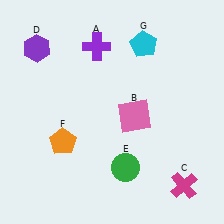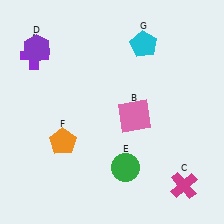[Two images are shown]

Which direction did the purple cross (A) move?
The purple cross (A) moved left.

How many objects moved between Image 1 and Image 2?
1 object moved between the two images.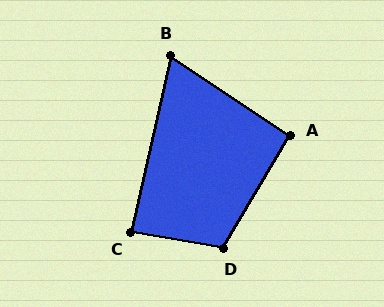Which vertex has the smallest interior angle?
B, at approximately 69 degrees.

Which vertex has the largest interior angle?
D, at approximately 111 degrees.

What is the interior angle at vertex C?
Approximately 87 degrees (approximately right).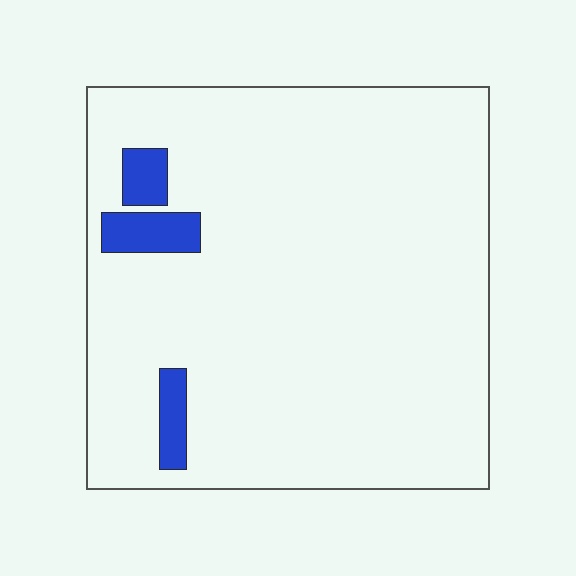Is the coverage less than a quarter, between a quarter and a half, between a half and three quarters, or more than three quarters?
Less than a quarter.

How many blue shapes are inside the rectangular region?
3.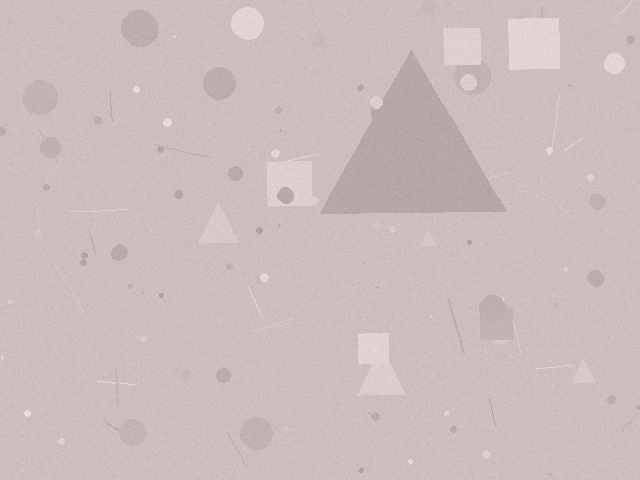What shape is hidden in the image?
A triangle is hidden in the image.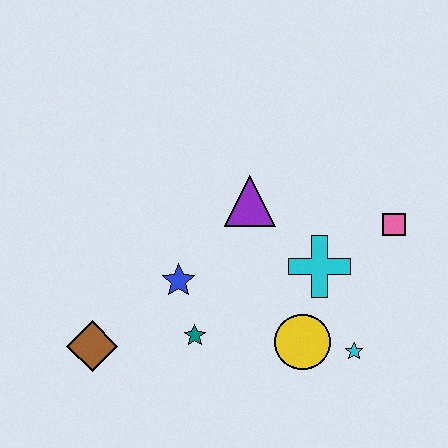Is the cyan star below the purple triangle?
Yes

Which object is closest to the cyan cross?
The yellow circle is closest to the cyan cross.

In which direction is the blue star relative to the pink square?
The blue star is to the left of the pink square.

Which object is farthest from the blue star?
The pink square is farthest from the blue star.